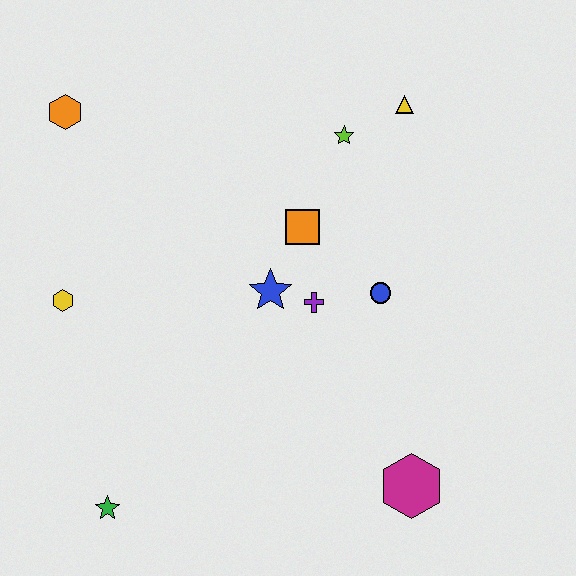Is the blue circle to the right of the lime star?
Yes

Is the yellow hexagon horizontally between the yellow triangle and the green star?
No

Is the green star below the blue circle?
Yes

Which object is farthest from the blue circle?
The orange hexagon is farthest from the blue circle.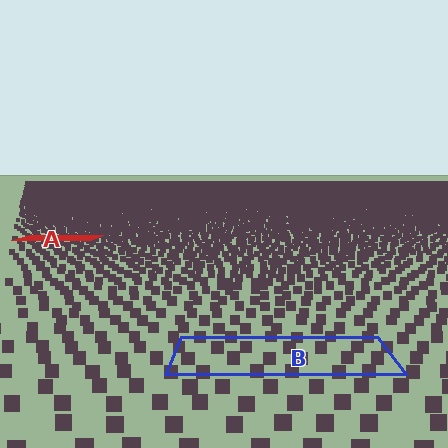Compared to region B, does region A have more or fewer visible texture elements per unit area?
Region A has more texture elements per unit area — they are packed more densely because it is farther away.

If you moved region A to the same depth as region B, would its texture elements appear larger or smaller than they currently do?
They would appear larger. At a closer depth, the same texture elements are projected at a bigger on-screen size.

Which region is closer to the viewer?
Region B is closer. The texture elements there are larger and more spread out.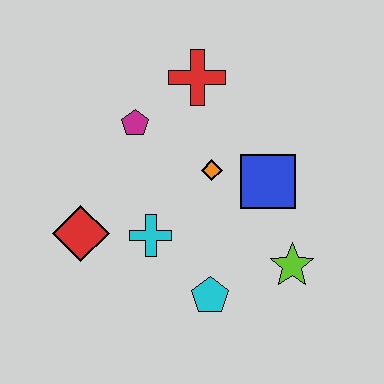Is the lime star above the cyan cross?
No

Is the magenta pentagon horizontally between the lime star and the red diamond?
Yes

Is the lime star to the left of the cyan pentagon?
No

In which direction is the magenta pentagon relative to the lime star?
The magenta pentagon is to the left of the lime star.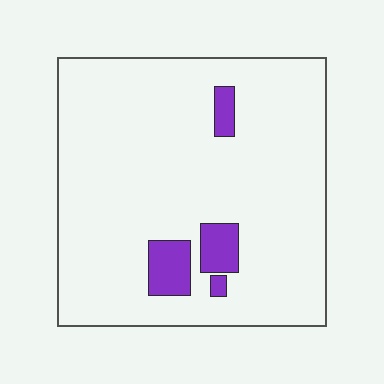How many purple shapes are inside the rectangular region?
4.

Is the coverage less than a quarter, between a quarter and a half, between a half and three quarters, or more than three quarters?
Less than a quarter.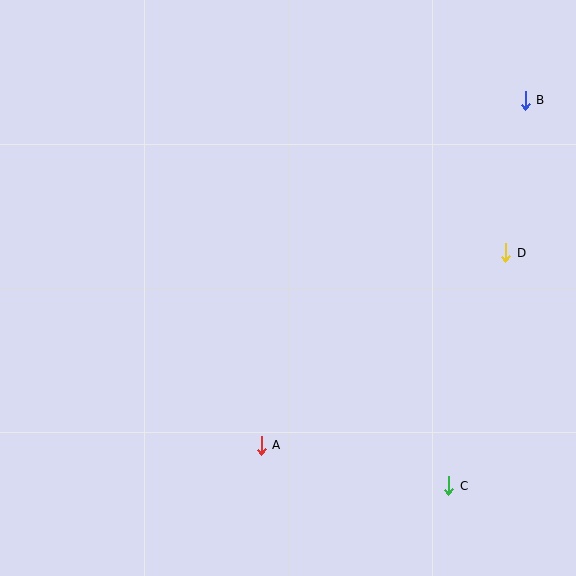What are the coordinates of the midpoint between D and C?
The midpoint between D and C is at (477, 369).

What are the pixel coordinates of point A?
Point A is at (261, 445).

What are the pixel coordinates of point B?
Point B is at (525, 100).